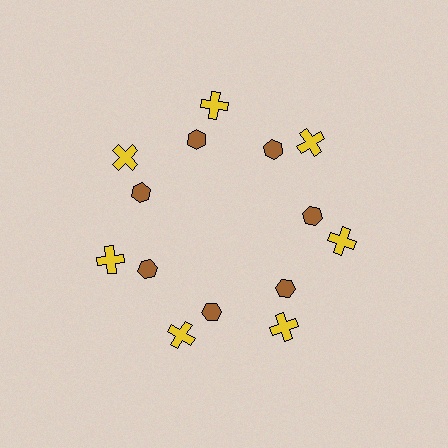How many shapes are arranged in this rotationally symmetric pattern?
There are 14 shapes, arranged in 7 groups of 2.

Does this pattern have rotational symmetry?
Yes, this pattern has 7-fold rotational symmetry. It looks the same after rotating 51 degrees around the center.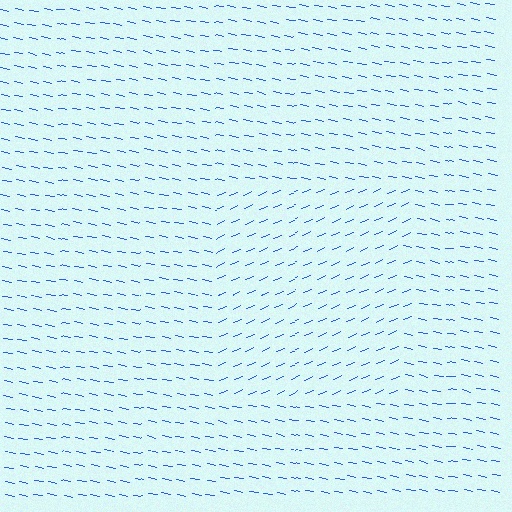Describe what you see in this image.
The image is filled with small blue line segments. A rectangle region in the image has lines oriented differently from the surrounding lines, creating a visible texture boundary.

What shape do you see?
I see a rectangle.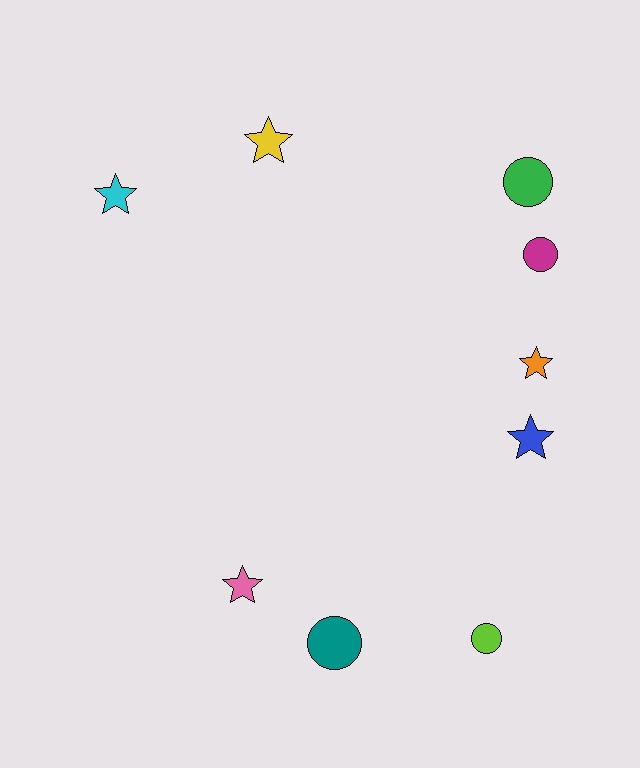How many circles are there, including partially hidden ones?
There are 4 circles.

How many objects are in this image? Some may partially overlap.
There are 9 objects.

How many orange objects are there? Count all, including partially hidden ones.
There is 1 orange object.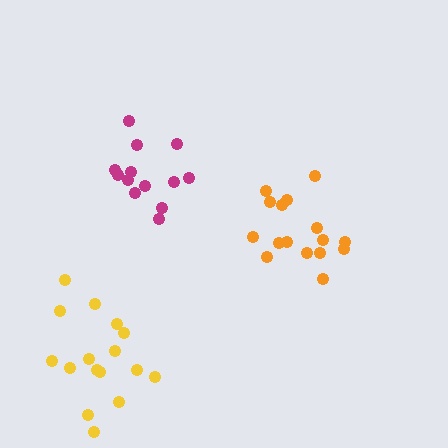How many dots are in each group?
Group 1: 16 dots, Group 2: 13 dots, Group 3: 16 dots (45 total).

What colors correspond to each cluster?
The clusters are colored: orange, magenta, yellow.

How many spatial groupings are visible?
There are 3 spatial groupings.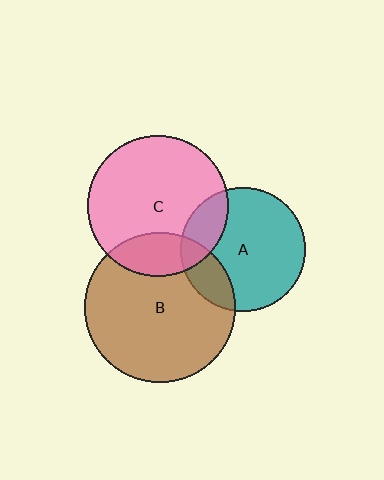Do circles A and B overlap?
Yes.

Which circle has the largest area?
Circle B (brown).